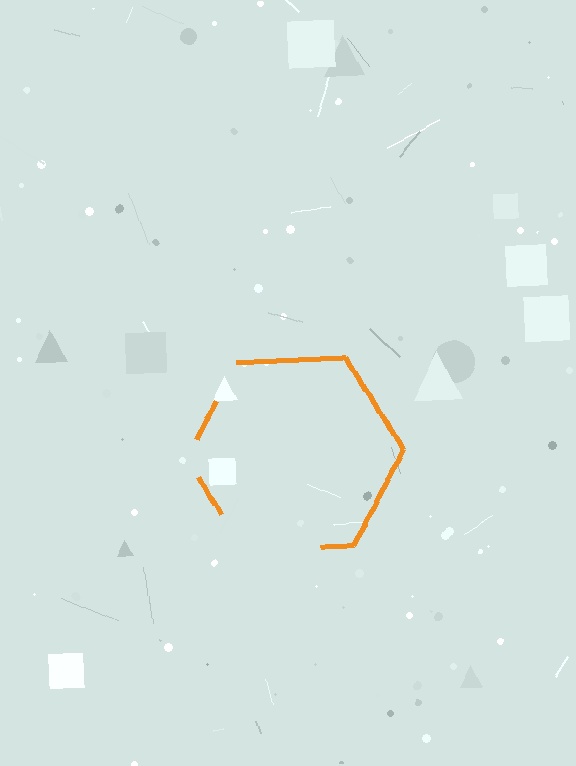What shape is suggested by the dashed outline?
The dashed outline suggests a hexagon.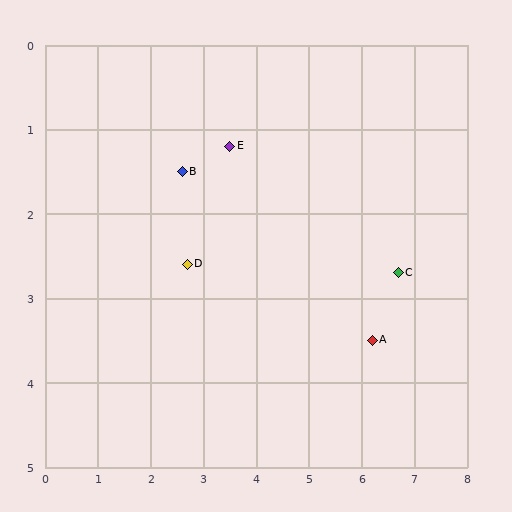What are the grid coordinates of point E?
Point E is at approximately (3.5, 1.2).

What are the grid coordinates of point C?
Point C is at approximately (6.7, 2.7).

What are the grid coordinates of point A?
Point A is at approximately (6.2, 3.5).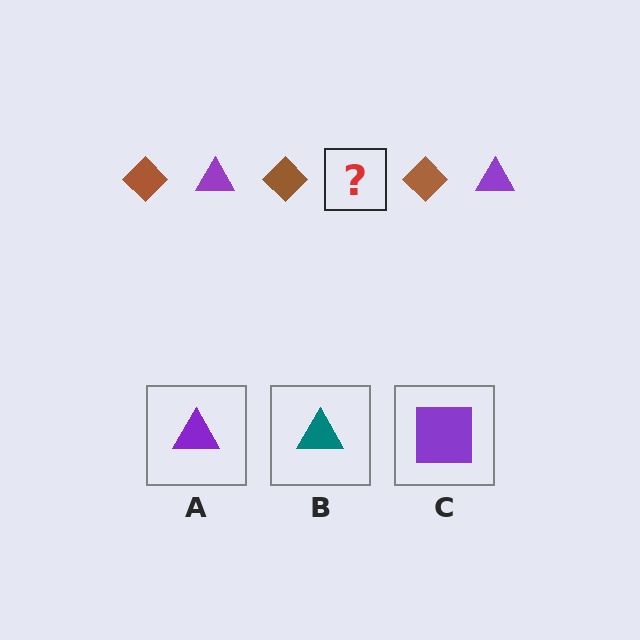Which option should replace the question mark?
Option A.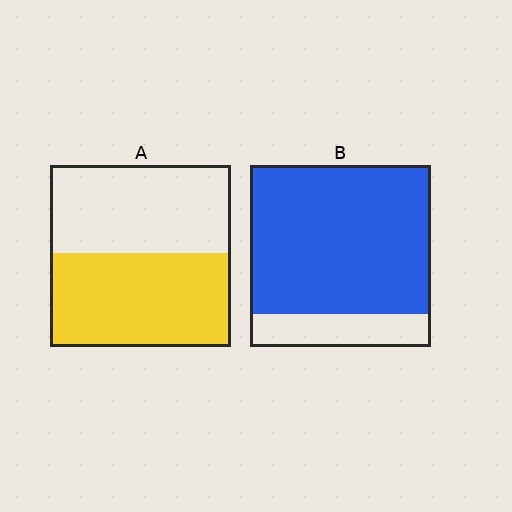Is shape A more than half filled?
Roughly half.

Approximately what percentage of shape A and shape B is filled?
A is approximately 50% and B is approximately 80%.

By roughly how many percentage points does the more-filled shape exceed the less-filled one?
By roughly 30 percentage points (B over A).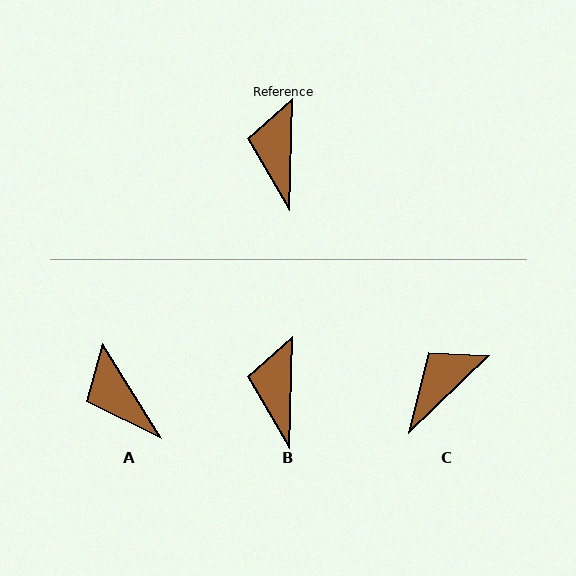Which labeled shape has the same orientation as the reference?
B.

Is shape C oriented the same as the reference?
No, it is off by about 44 degrees.